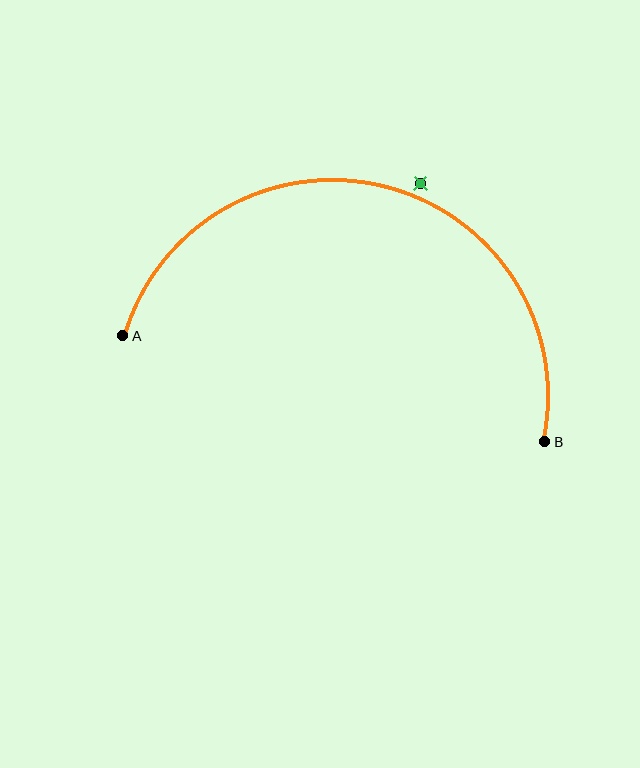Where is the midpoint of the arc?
The arc midpoint is the point on the curve farthest from the straight line joining A and B. It sits above that line.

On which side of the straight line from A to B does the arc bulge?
The arc bulges above the straight line connecting A and B.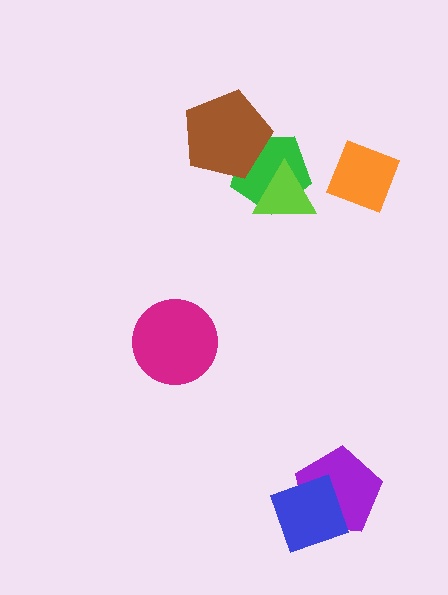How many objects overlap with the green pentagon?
2 objects overlap with the green pentagon.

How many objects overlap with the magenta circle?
0 objects overlap with the magenta circle.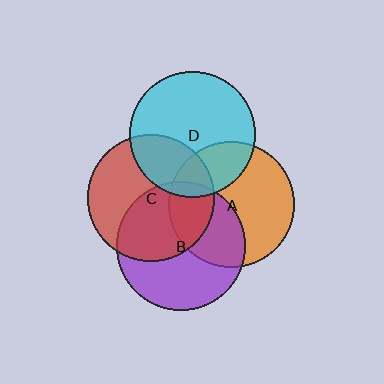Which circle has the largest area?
Circle B (purple).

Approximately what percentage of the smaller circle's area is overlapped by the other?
Approximately 30%.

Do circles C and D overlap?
Yes.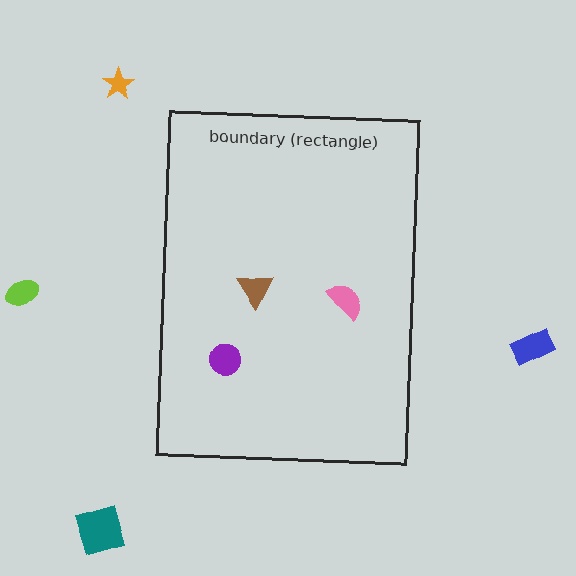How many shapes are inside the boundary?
3 inside, 4 outside.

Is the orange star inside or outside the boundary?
Outside.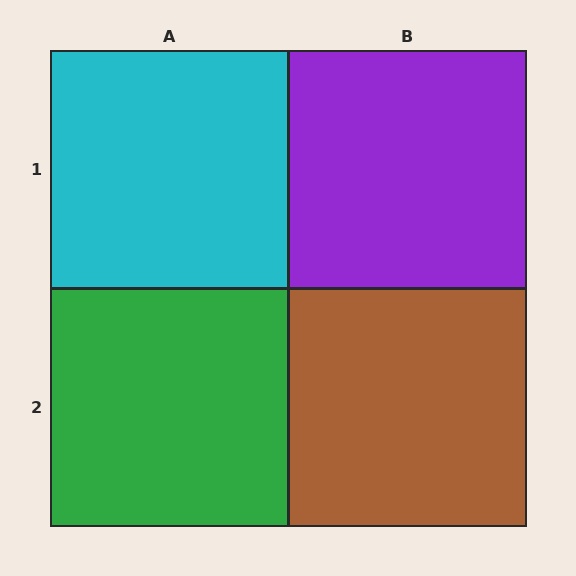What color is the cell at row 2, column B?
Brown.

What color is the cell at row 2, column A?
Green.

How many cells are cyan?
1 cell is cyan.